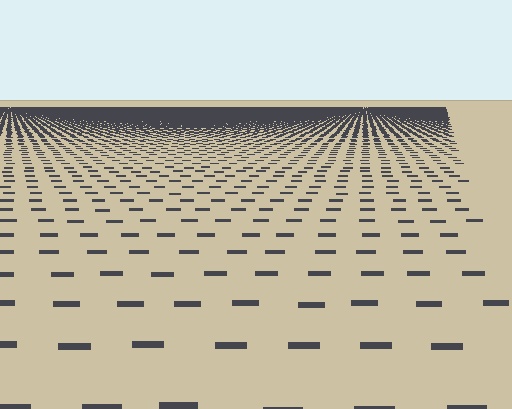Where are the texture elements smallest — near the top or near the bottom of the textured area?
Near the top.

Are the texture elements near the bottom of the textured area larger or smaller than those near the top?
Larger. Near the bottom, elements are closer to the viewer and appear at a bigger on-screen size.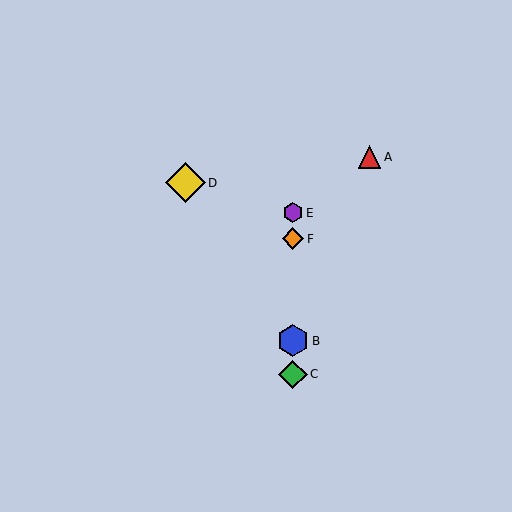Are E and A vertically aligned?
No, E is at x≈293 and A is at x≈370.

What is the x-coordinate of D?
Object D is at x≈185.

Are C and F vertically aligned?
Yes, both are at x≈293.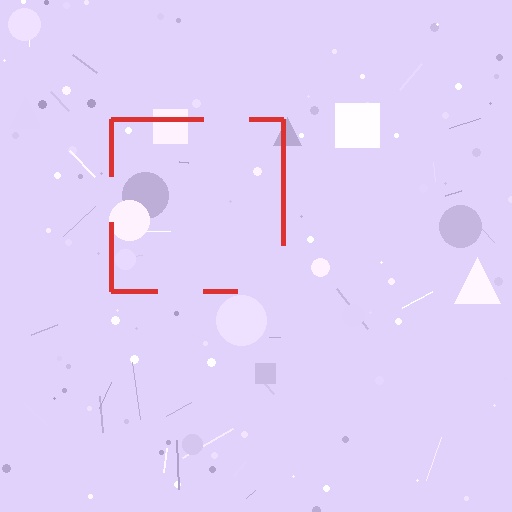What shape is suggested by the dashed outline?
The dashed outline suggests a square.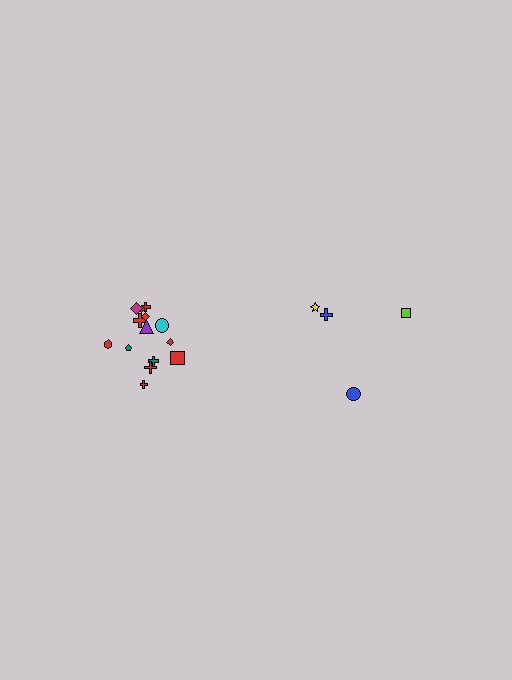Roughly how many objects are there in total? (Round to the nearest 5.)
Roughly 20 objects in total.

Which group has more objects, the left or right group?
The left group.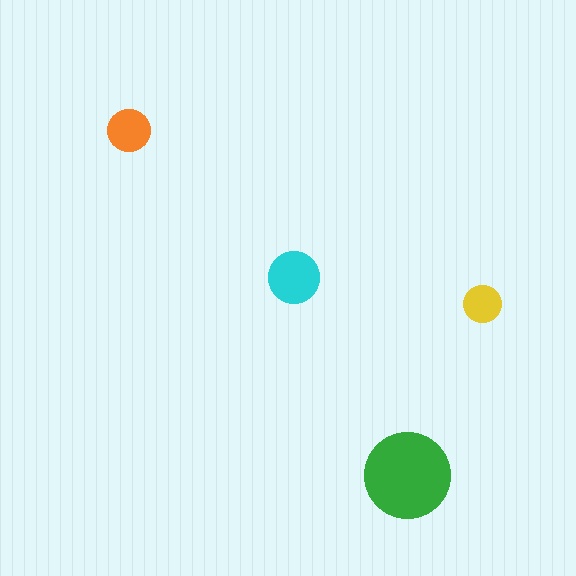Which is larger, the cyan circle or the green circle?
The green one.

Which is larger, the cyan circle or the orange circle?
The cyan one.